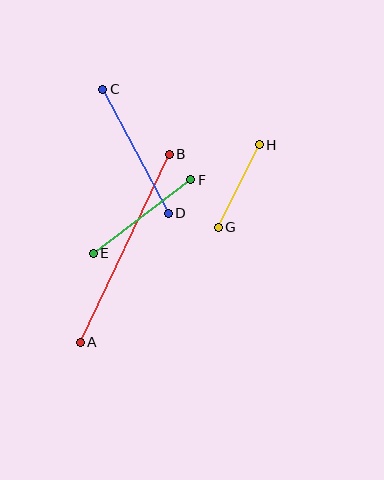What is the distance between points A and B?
The distance is approximately 208 pixels.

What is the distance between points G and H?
The distance is approximately 92 pixels.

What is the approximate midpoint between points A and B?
The midpoint is at approximately (125, 248) pixels.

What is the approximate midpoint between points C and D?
The midpoint is at approximately (136, 151) pixels.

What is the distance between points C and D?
The distance is approximately 140 pixels.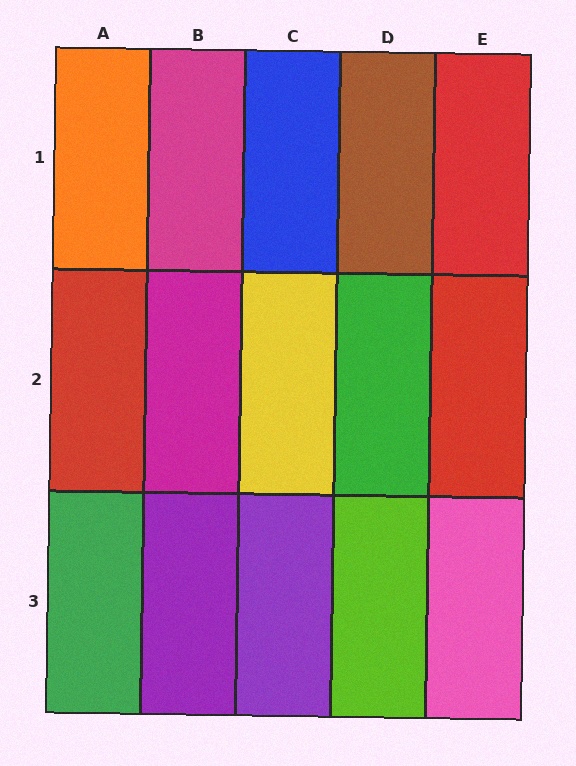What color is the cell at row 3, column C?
Purple.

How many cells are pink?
1 cell is pink.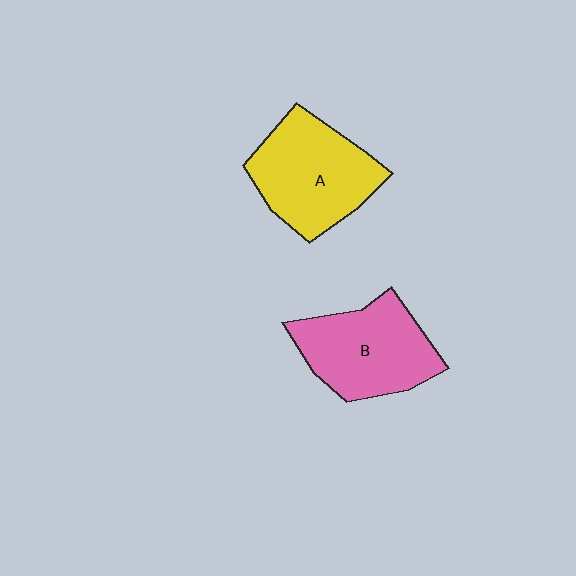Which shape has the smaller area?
Shape B (pink).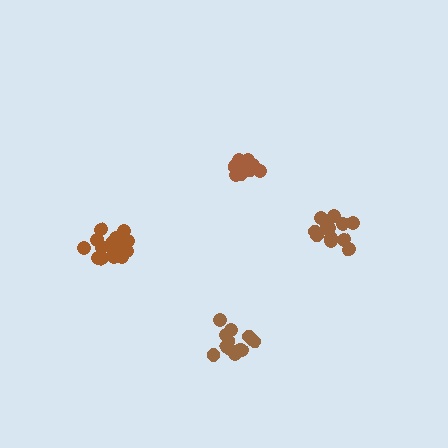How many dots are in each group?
Group 1: 17 dots, Group 2: 13 dots, Group 3: 13 dots, Group 4: 13 dots (56 total).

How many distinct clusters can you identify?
There are 4 distinct clusters.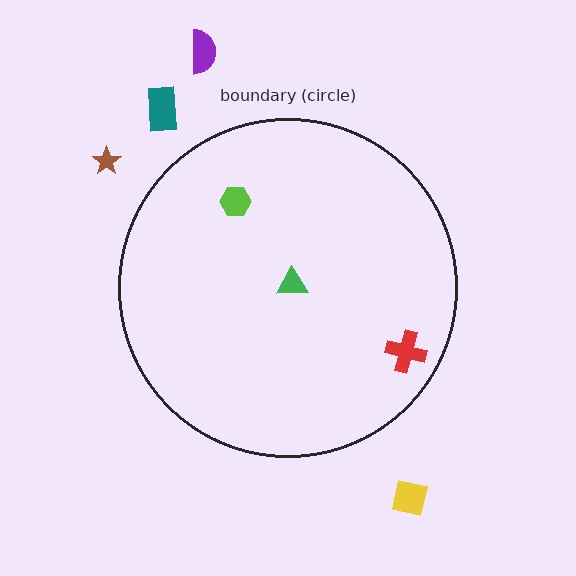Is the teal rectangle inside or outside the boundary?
Outside.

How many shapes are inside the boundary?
3 inside, 4 outside.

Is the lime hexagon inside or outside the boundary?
Inside.